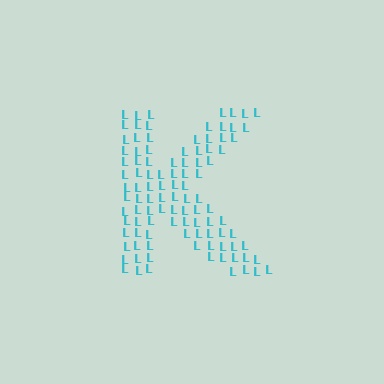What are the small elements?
The small elements are letter L's.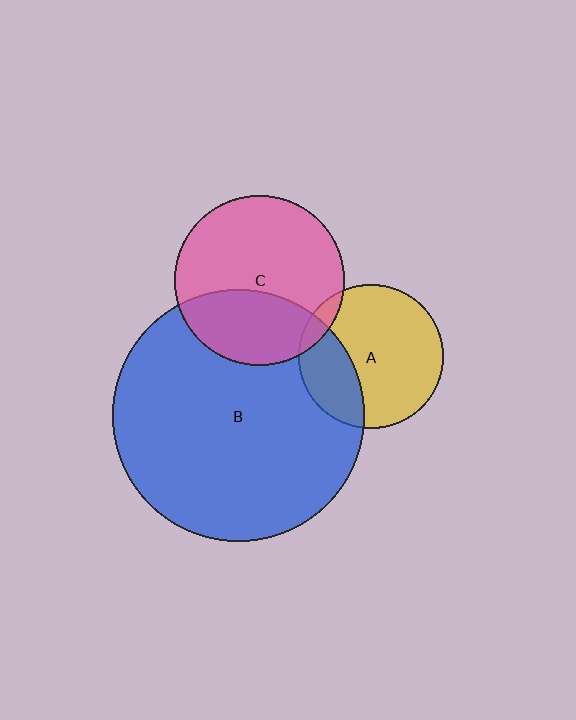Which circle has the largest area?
Circle B (blue).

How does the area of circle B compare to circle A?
Approximately 3.1 times.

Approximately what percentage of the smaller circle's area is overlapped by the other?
Approximately 30%.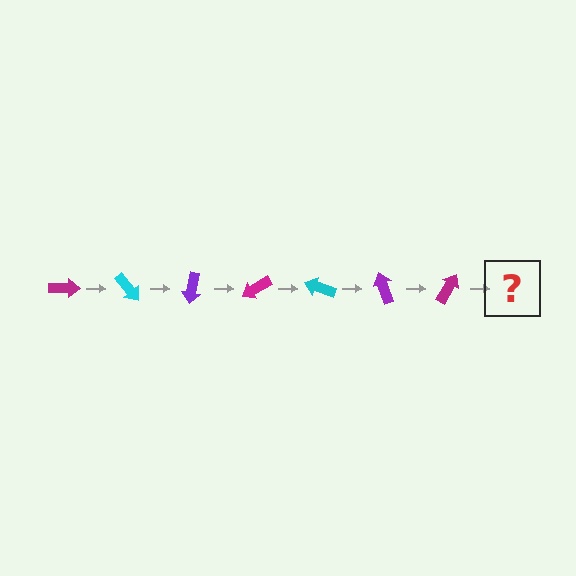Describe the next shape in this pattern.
It should be a cyan arrow, rotated 350 degrees from the start.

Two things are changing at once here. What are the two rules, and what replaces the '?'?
The two rules are that it rotates 50 degrees each step and the color cycles through magenta, cyan, and purple. The '?' should be a cyan arrow, rotated 350 degrees from the start.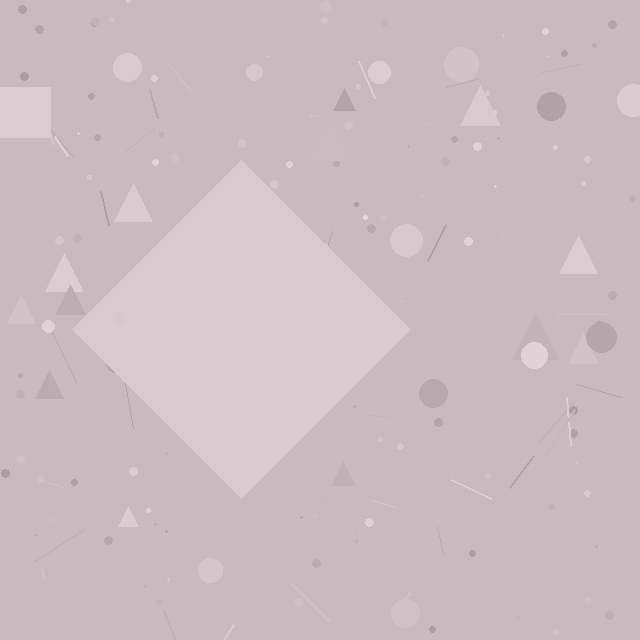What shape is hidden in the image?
A diamond is hidden in the image.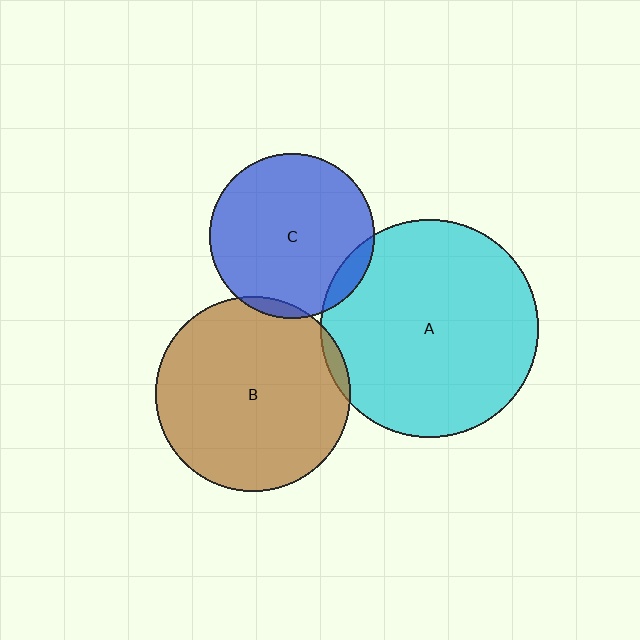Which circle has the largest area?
Circle A (cyan).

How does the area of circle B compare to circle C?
Approximately 1.4 times.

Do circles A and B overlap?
Yes.